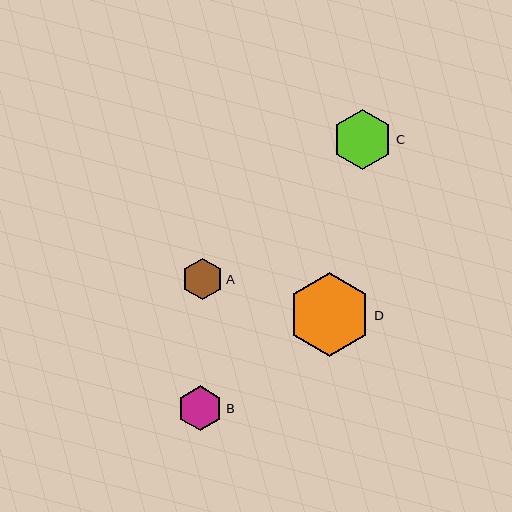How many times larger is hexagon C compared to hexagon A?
Hexagon C is approximately 1.5 times the size of hexagon A.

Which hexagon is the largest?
Hexagon D is the largest with a size of approximately 84 pixels.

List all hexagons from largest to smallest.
From largest to smallest: D, C, B, A.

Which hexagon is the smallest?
Hexagon A is the smallest with a size of approximately 41 pixels.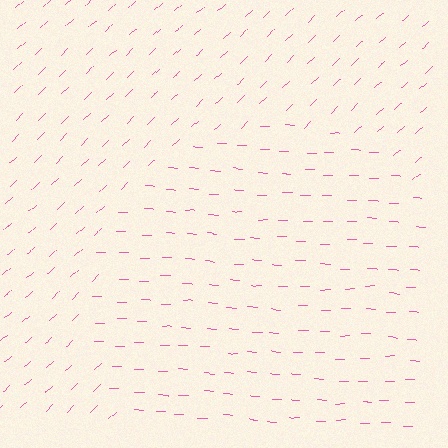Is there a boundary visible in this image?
Yes, there is a texture boundary formed by a change in line orientation.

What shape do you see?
I see a circle.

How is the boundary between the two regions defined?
The boundary is defined purely by a change in line orientation (approximately 45 degrees difference). All lines are the same color and thickness.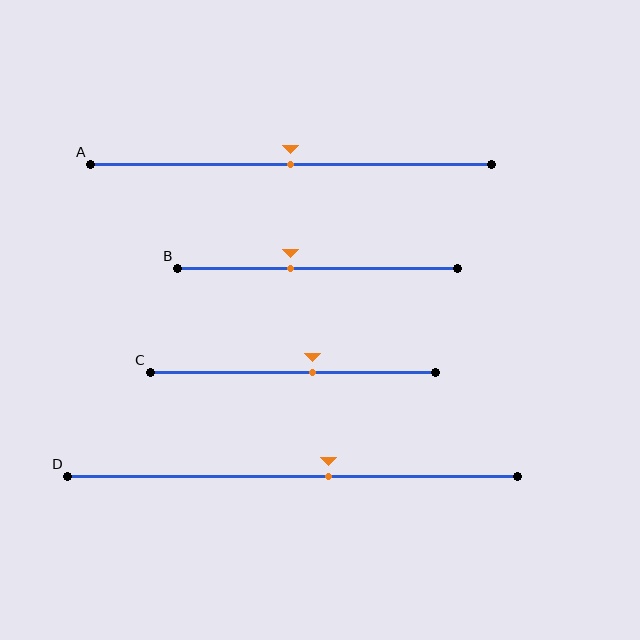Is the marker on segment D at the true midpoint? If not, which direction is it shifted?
No, the marker on segment D is shifted to the right by about 8% of the segment length.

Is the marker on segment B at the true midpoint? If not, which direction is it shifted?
No, the marker on segment B is shifted to the left by about 10% of the segment length.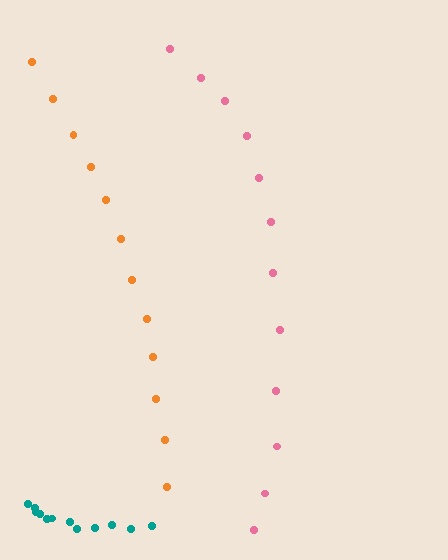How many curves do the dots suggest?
There are 3 distinct paths.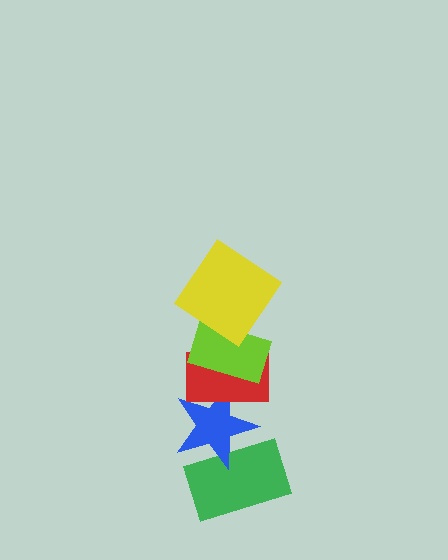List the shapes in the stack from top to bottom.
From top to bottom: the yellow diamond, the lime rectangle, the red rectangle, the blue star, the green rectangle.